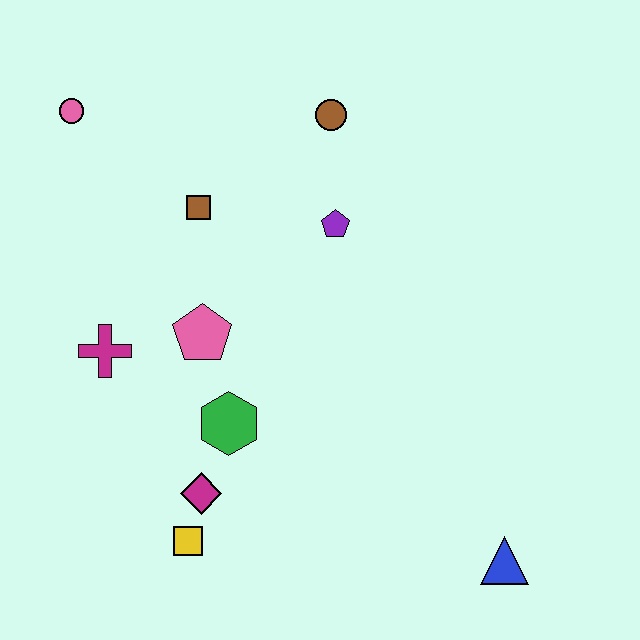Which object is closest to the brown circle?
The purple pentagon is closest to the brown circle.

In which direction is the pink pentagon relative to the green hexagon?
The pink pentagon is above the green hexagon.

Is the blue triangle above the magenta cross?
No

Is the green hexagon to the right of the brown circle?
No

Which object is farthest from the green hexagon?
The pink circle is farthest from the green hexagon.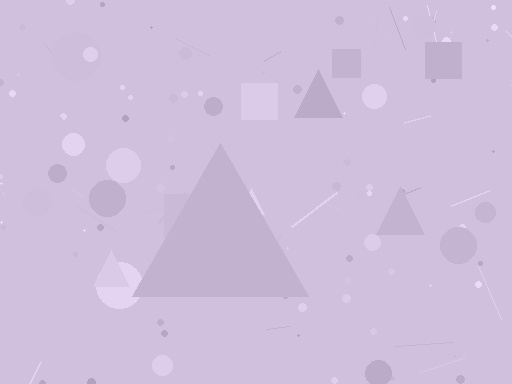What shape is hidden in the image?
A triangle is hidden in the image.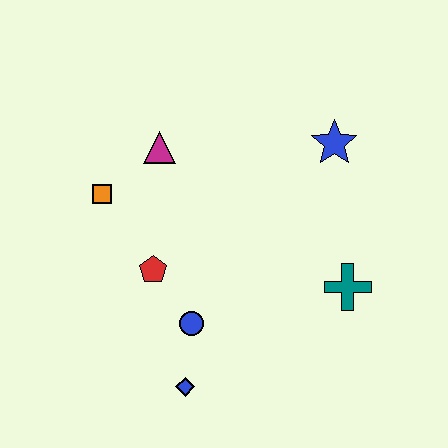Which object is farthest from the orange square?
The teal cross is farthest from the orange square.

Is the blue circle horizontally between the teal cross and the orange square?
Yes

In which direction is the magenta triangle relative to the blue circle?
The magenta triangle is above the blue circle.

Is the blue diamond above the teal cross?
No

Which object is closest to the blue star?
The teal cross is closest to the blue star.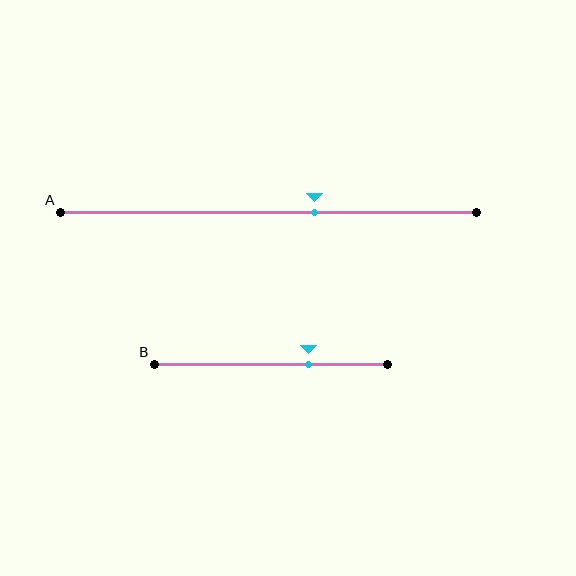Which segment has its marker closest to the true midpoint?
Segment A has its marker closest to the true midpoint.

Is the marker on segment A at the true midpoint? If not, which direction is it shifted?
No, the marker on segment A is shifted to the right by about 11% of the segment length.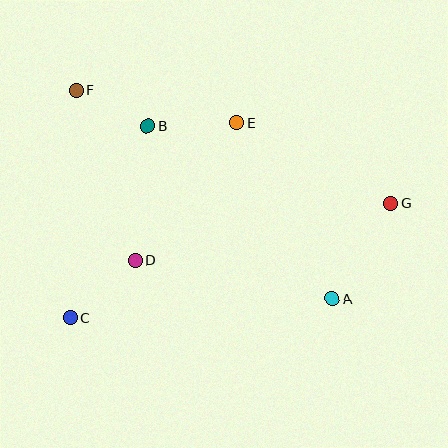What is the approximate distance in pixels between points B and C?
The distance between B and C is approximately 207 pixels.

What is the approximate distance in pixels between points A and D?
The distance between A and D is approximately 200 pixels.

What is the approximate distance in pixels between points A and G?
The distance between A and G is approximately 112 pixels.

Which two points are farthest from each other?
Points C and G are farthest from each other.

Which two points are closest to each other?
Points B and F are closest to each other.